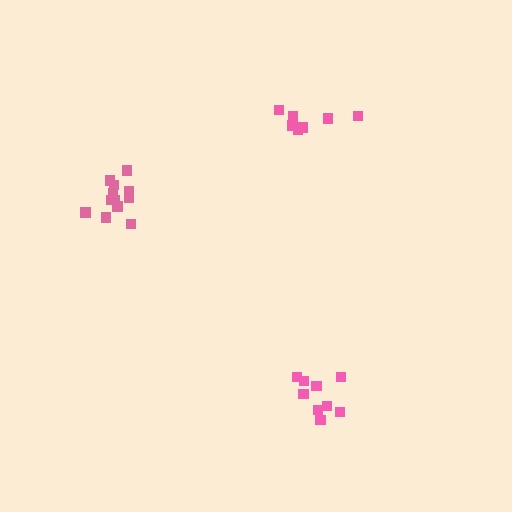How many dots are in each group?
Group 1: 12 dots, Group 2: 9 dots, Group 3: 7 dots (28 total).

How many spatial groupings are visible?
There are 3 spatial groupings.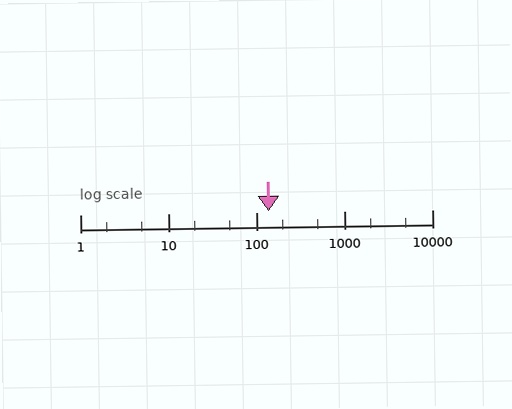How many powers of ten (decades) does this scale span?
The scale spans 4 decades, from 1 to 10000.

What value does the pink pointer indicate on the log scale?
The pointer indicates approximately 140.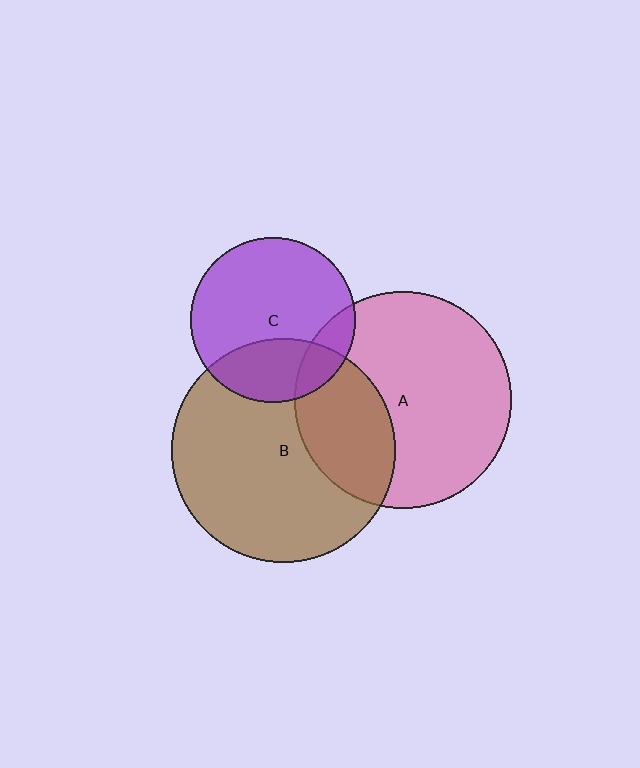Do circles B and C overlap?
Yes.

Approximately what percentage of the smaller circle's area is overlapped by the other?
Approximately 30%.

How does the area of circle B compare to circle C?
Approximately 1.8 times.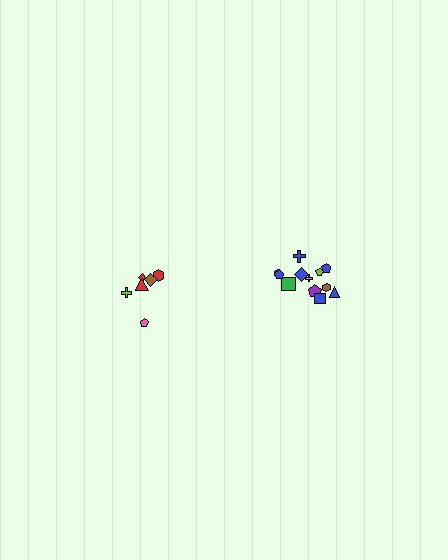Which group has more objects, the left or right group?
The right group.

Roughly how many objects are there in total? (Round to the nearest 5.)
Roughly 20 objects in total.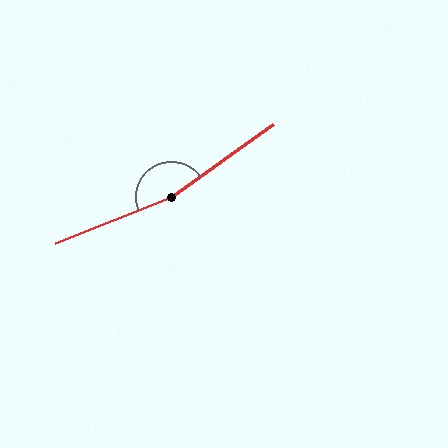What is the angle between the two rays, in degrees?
Approximately 167 degrees.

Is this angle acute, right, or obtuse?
It is obtuse.